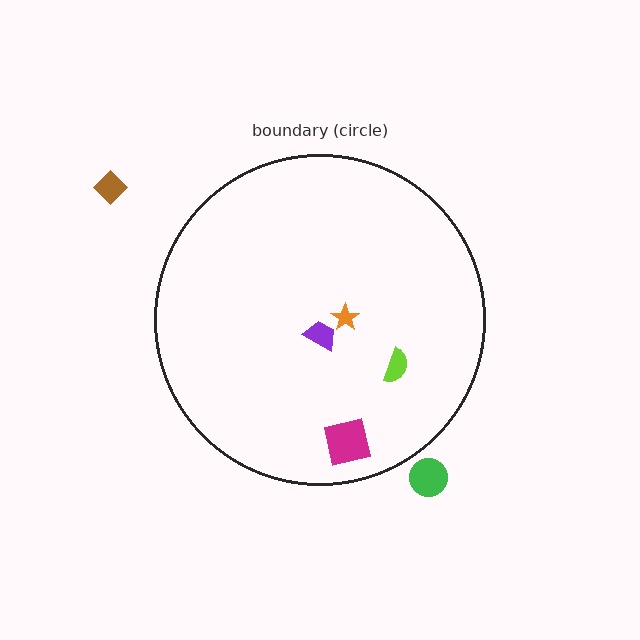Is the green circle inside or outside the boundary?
Outside.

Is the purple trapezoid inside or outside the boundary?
Inside.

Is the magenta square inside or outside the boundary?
Inside.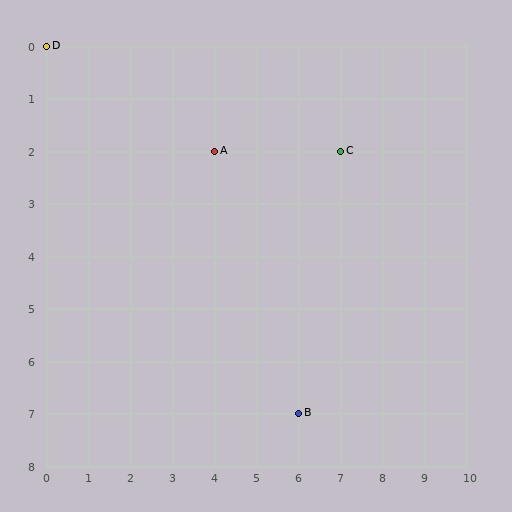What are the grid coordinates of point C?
Point C is at grid coordinates (7, 2).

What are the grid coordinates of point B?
Point B is at grid coordinates (6, 7).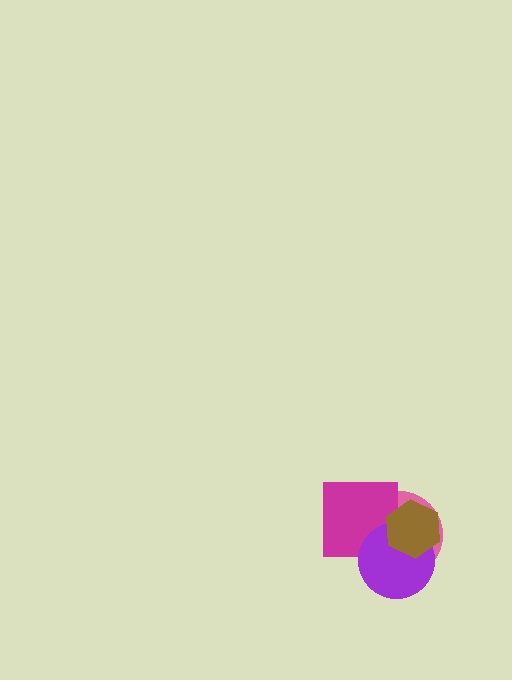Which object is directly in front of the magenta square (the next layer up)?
The purple circle is directly in front of the magenta square.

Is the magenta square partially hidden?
Yes, it is partially covered by another shape.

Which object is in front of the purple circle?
The brown hexagon is in front of the purple circle.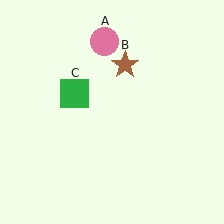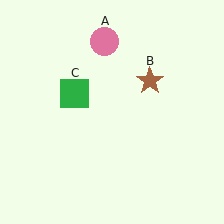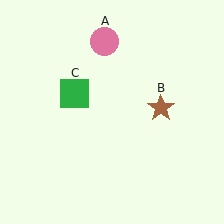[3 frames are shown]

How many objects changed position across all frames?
1 object changed position: brown star (object B).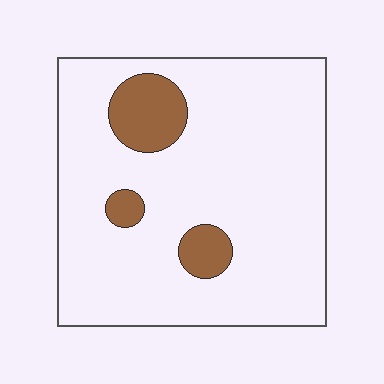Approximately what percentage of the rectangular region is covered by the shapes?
Approximately 10%.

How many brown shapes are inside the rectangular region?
3.